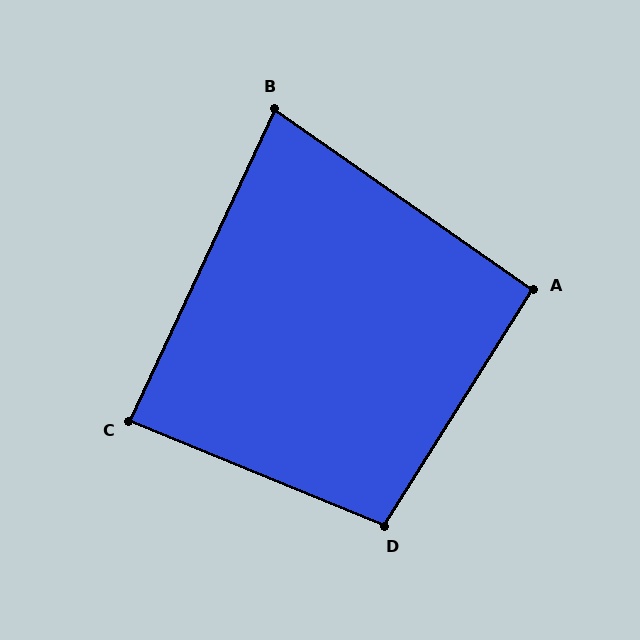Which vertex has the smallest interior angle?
B, at approximately 80 degrees.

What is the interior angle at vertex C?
Approximately 87 degrees (approximately right).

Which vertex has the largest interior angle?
D, at approximately 100 degrees.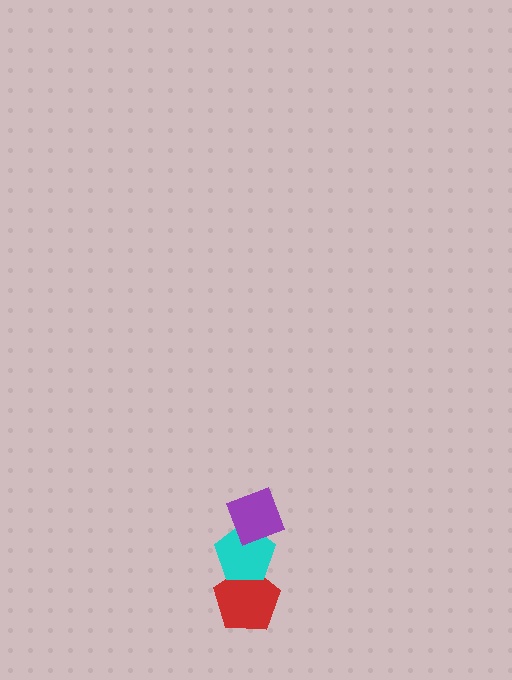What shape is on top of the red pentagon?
The cyan pentagon is on top of the red pentagon.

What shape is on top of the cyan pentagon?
The purple diamond is on top of the cyan pentagon.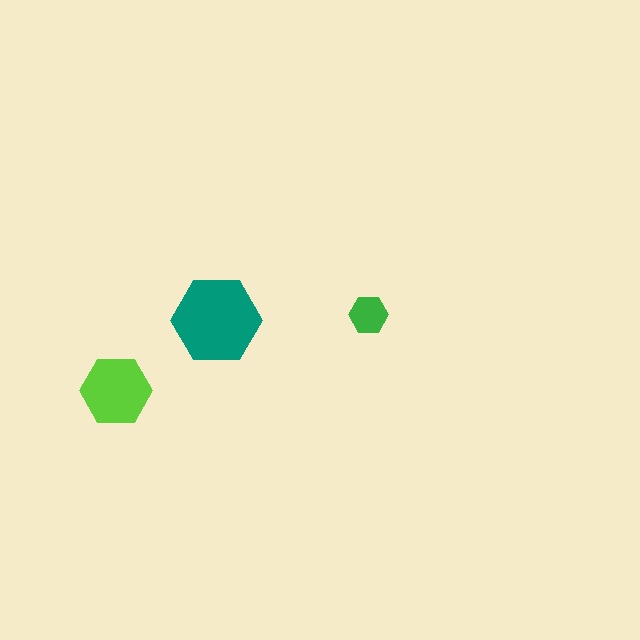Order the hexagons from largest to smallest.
the teal one, the lime one, the green one.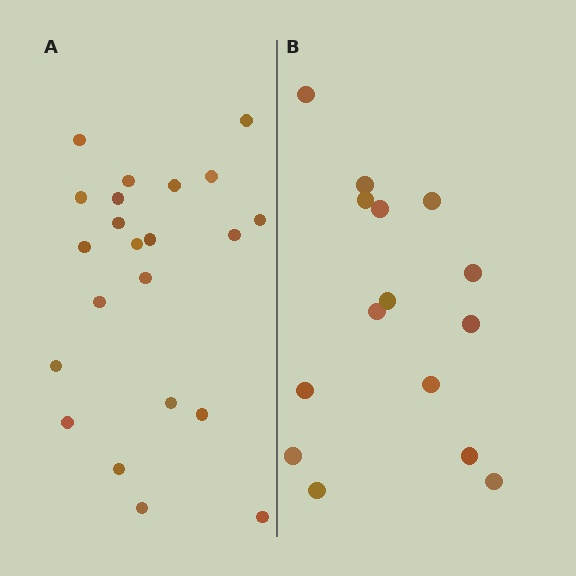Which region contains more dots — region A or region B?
Region A (the left region) has more dots.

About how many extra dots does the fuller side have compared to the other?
Region A has roughly 8 or so more dots than region B.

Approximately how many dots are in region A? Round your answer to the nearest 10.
About 20 dots. (The exact count is 22, which rounds to 20.)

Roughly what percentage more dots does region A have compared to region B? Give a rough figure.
About 45% more.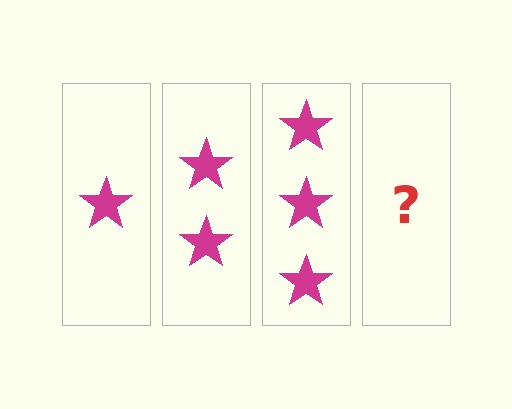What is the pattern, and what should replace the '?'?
The pattern is that each step adds one more star. The '?' should be 4 stars.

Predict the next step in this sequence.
The next step is 4 stars.